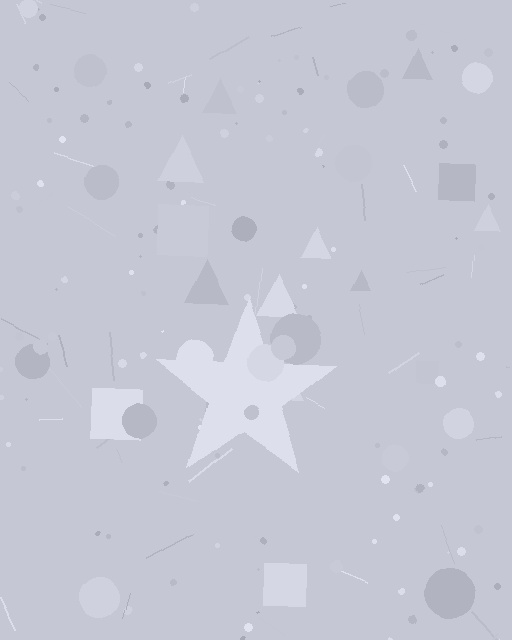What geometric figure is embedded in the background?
A star is embedded in the background.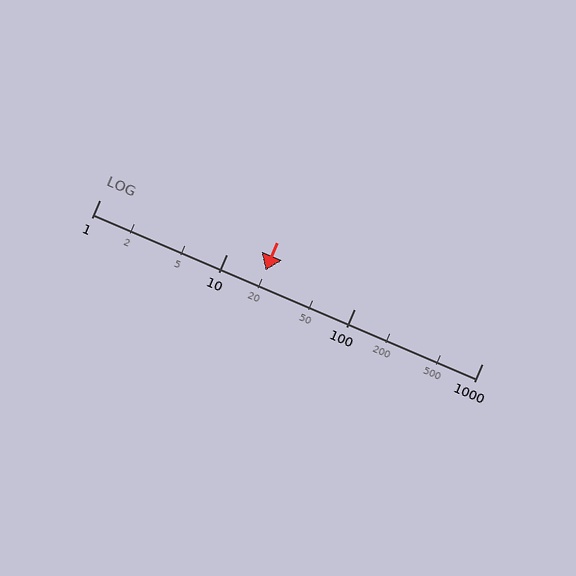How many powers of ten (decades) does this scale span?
The scale spans 3 decades, from 1 to 1000.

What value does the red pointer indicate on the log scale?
The pointer indicates approximately 20.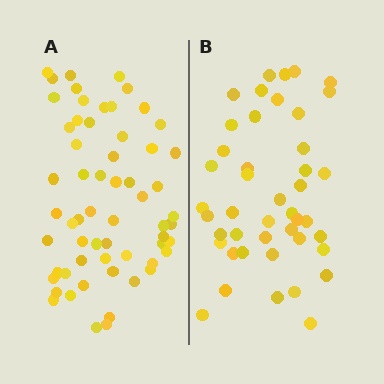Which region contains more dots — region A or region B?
Region A (the left region) has more dots.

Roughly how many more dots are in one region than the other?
Region A has approximately 15 more dots than region B.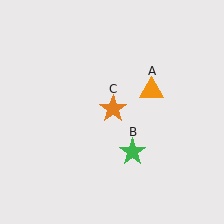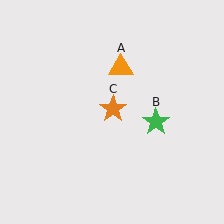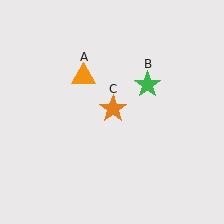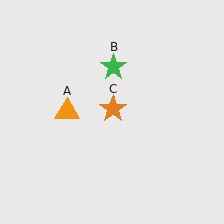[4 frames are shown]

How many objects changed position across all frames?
2 objects changed position: orange triangle (object A), green star (object B).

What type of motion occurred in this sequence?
The orange triangle (object A), green star (object B) rotated counterclockwise around the center of the scene.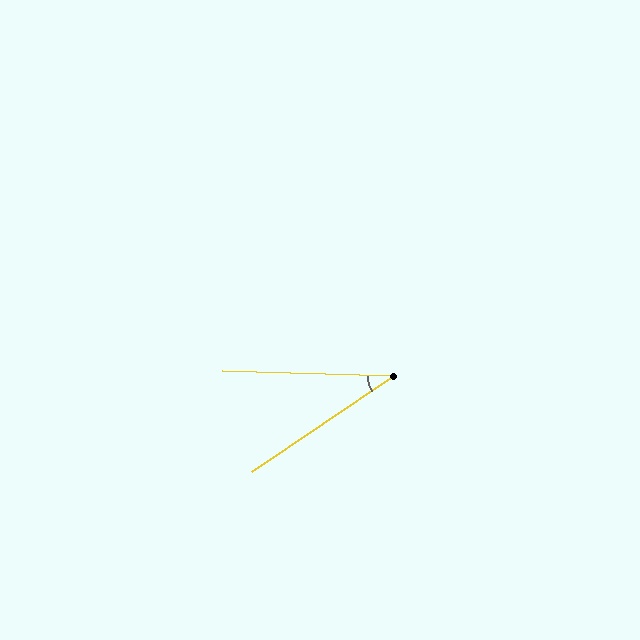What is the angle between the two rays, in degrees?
Approximately 36 degrees.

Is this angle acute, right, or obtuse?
It is acute.